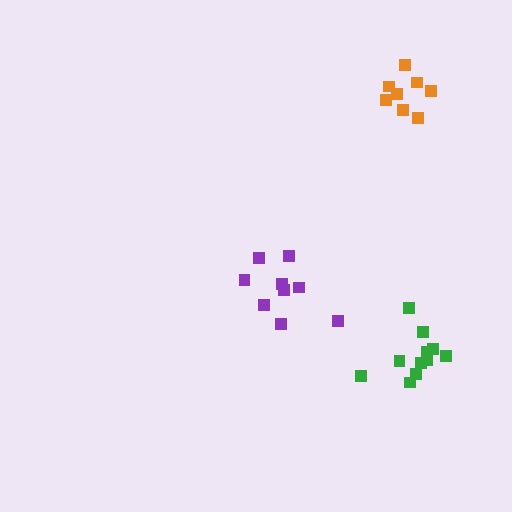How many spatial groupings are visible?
There are 3 spatial groupings.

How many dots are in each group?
Group 1: 9 dots, Group 2: 8 dots, Group 3: 11 dots (28 total).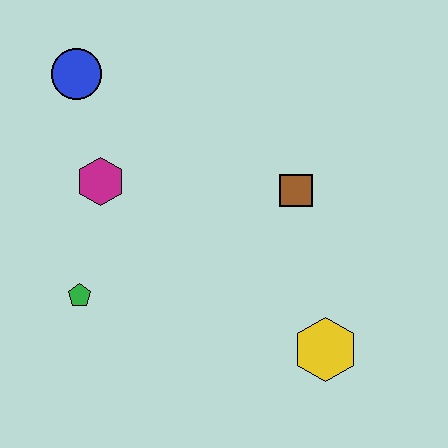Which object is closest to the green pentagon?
The magenta hexagon is closest to the green pentagon.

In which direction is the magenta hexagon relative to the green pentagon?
The magenta hexagon is above the green pentagon.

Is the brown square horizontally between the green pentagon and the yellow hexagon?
Yes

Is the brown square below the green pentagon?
No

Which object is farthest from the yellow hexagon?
The blue circle is farthest from the yellow hexagon.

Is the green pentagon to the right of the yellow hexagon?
No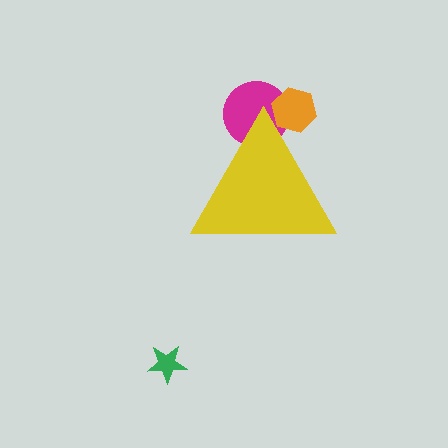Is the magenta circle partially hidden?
Yes, the magenta circle is partially hidden behind the yellow triangle.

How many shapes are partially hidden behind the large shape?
2 shapes are partially hidden.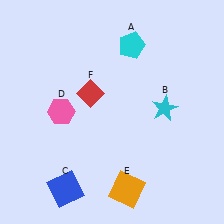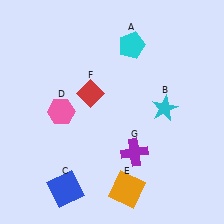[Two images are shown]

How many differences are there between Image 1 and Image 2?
There is 1 difference between the two images.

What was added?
A purple cross (G) was added in Image 2.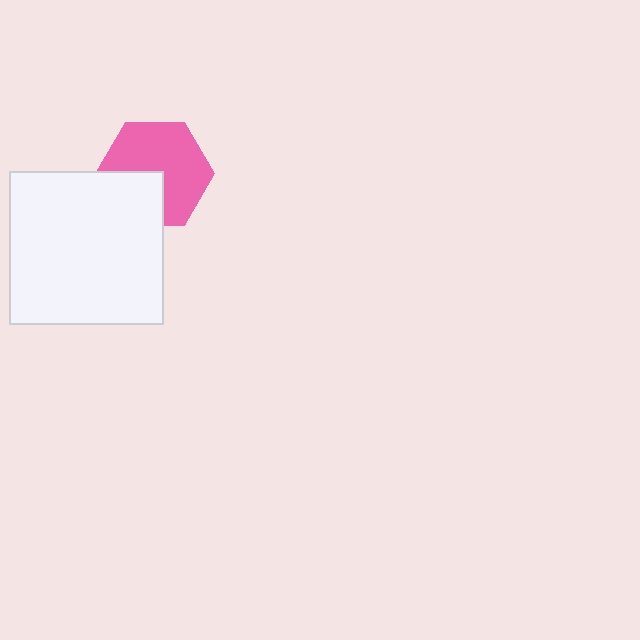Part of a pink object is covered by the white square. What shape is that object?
It is a hexagon.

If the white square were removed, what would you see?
You would see the complete pink hexagon.